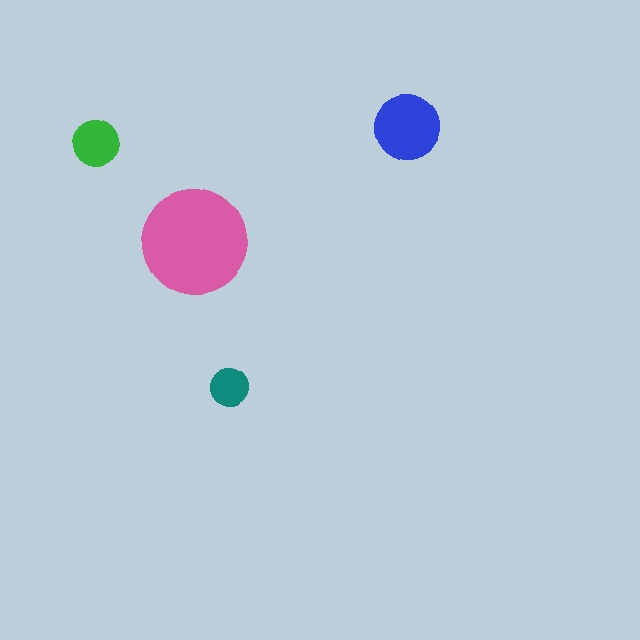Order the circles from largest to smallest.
the pink one, the blue one, the green one, the teal one.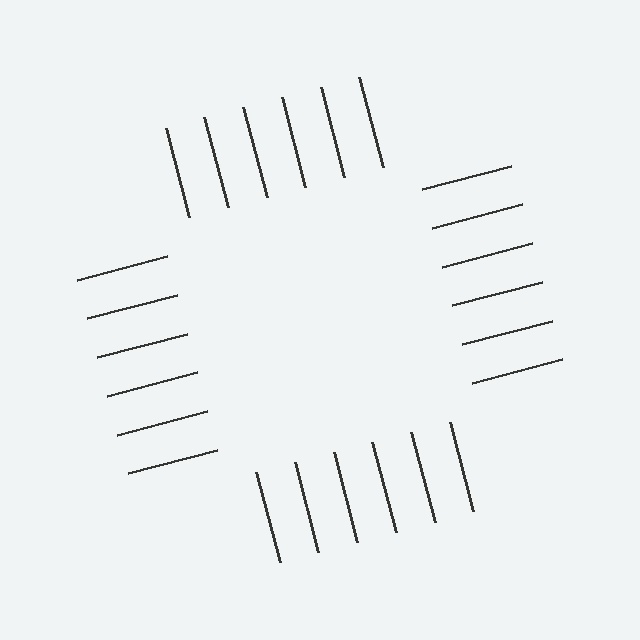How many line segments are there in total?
24 — 6 along each of the 4 edges.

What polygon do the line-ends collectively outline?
An illusory square — the line segments terminate on its edges but no continuous stroke is drawn.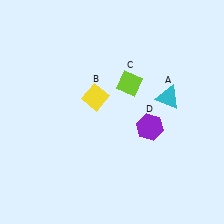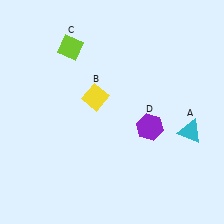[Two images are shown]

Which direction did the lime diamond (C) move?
The lime diamond (C) moved left.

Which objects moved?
The objects that moved are: the cyan triangle (A), the lime diamond (C).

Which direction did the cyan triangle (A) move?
The cyan triangle (A) moved down.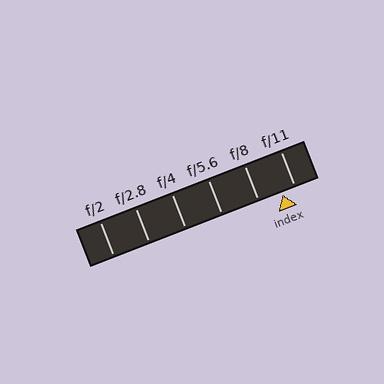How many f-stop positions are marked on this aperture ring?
There are 6 f-stop positions marked.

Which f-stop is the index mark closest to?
The index mark is closest to f/11.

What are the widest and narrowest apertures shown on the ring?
The widest aperture shown is f/2 and the narrowest is f/11.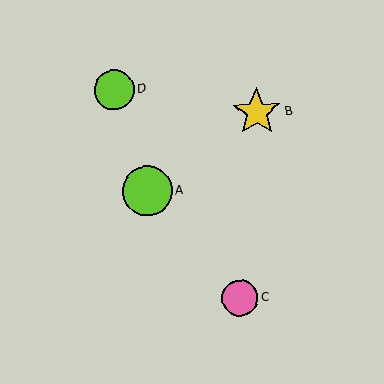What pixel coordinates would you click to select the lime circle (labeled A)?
Click at (147, 191) to select the lime circle A.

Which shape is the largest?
The lime circle (labeled A) is the largest.